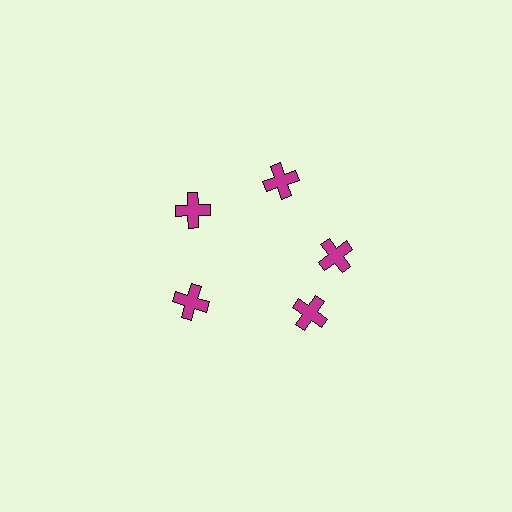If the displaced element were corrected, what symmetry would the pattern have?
It would have 5-fold rotational symmetry — the pattern would map onto itself every 72 degrees.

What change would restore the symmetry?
The symmetry would be restored by rotating it back into even spacing with its neighbors so that all 5 crosses sit at equal angles and equal distance from the center.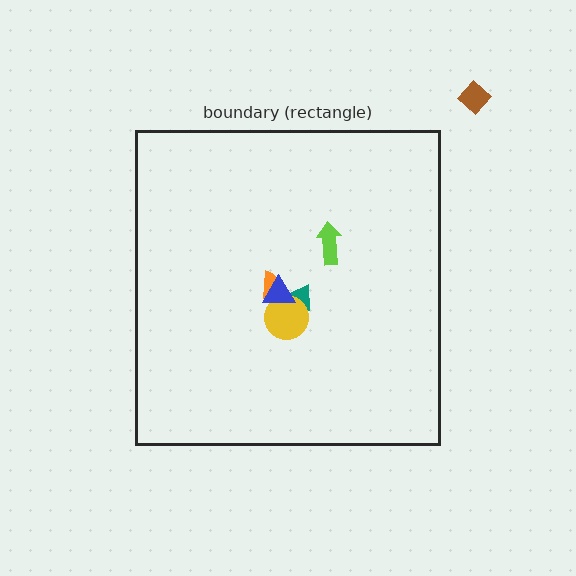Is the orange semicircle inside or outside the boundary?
Inside.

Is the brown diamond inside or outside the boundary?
Outside.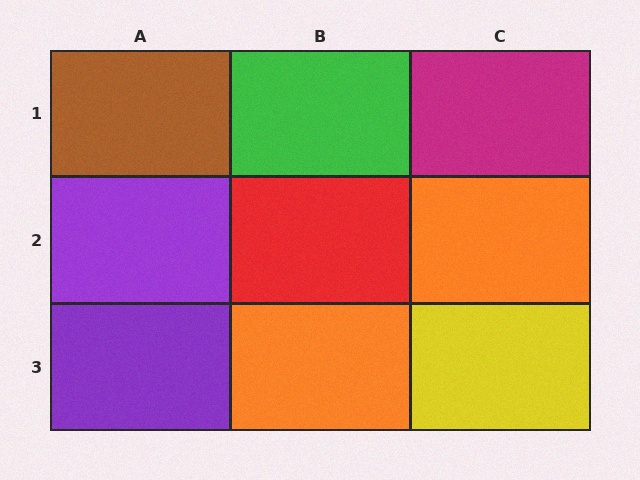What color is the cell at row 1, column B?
Green.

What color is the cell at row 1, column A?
Brown.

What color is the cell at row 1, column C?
Magenta.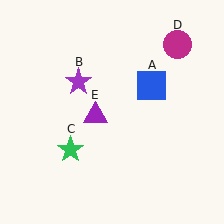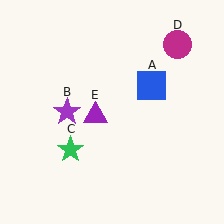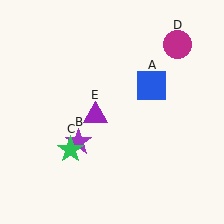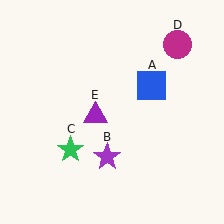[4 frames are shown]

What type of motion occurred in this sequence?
The purple star (object B) rotated counterclockwise around the center of the scene.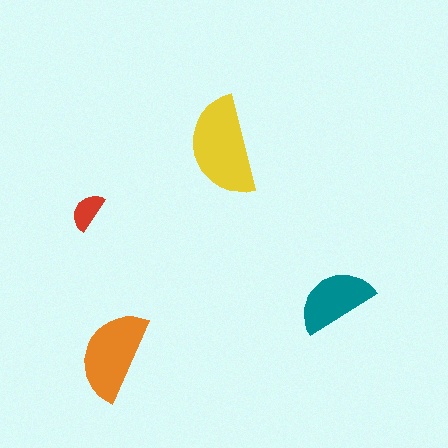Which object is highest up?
The yellow semicircle is topmost.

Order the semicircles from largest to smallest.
the yellow one, the orange one, the teal one, the red one.